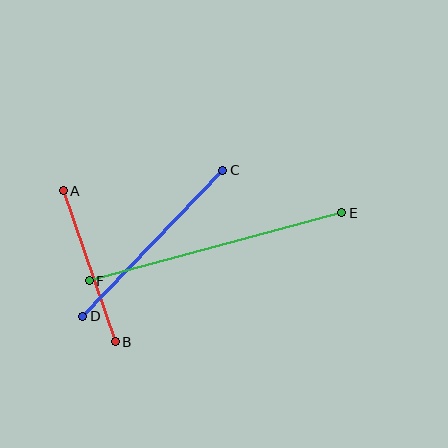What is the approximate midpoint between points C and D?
The midpoint is at approximately (153, 243) pixels.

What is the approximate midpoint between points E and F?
The midpoint is at approximately (215, 247) pixels.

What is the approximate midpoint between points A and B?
The midpoint is at approximately (89, 266) pixels.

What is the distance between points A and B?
The distance is approximately 160 pixels.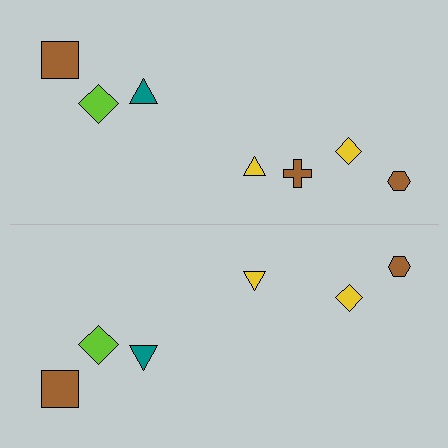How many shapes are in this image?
There are 13 shapes in this image.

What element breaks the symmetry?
A brown cross is missing from the bottom side.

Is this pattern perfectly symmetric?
No, the pattern is not perfectly symmetric. A brown cross is missing from the bottom side.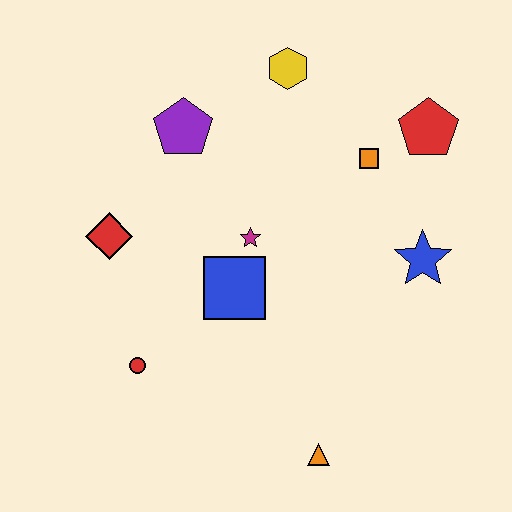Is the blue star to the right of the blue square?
Yes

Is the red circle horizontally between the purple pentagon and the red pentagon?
No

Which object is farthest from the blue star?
The red diamond is farthest from the blue star.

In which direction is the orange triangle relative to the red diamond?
The orange triangle is below the red diamond.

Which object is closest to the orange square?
The red pentagon is closest to the orange square.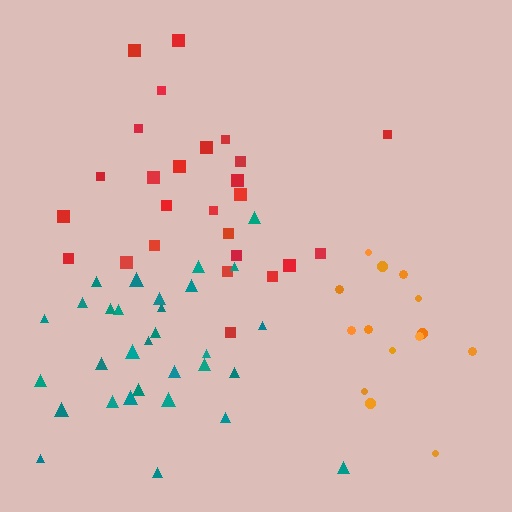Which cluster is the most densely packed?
Teal.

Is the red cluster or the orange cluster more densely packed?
Orange.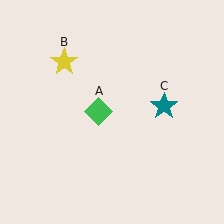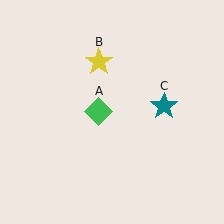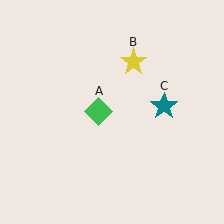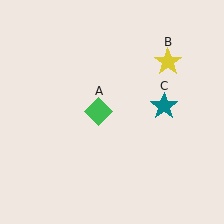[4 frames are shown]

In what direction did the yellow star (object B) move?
The yellow star (object B) moved right.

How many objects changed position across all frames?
1 object changed position: yellow star (object B).